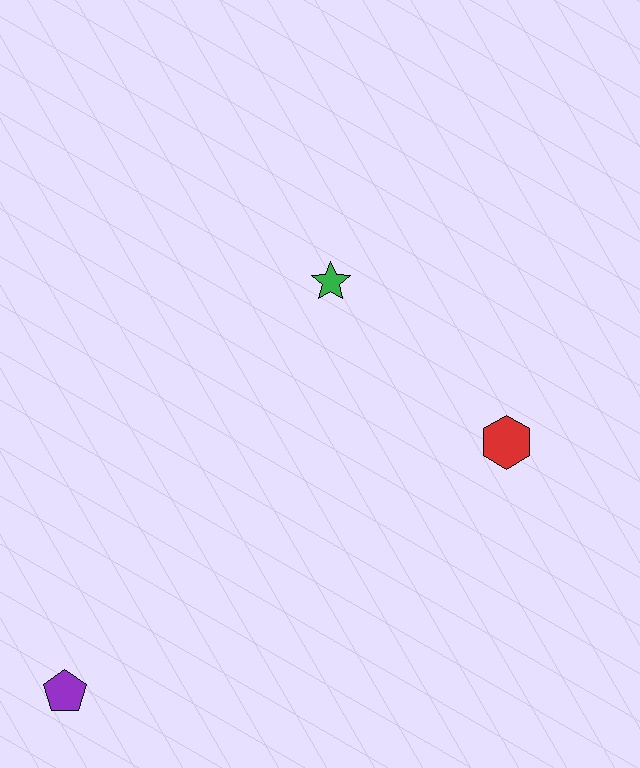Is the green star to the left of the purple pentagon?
No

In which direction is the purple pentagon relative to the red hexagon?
The purple pentagon is to the left of the red hexagon.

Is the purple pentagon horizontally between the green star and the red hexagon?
No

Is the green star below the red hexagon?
No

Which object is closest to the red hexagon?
The green star is closest to the red hexagon.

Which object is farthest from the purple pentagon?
The red hexagon is farthest from the purple pentagon.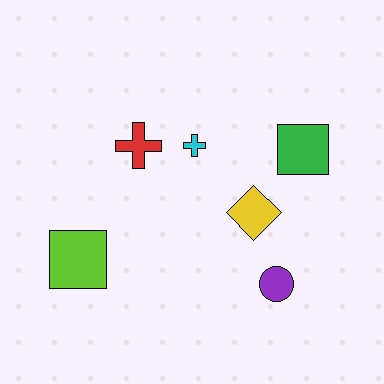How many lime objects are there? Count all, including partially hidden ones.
There is 1 lime object.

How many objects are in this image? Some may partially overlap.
There are 6 objects.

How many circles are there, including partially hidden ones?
There is 1 circle.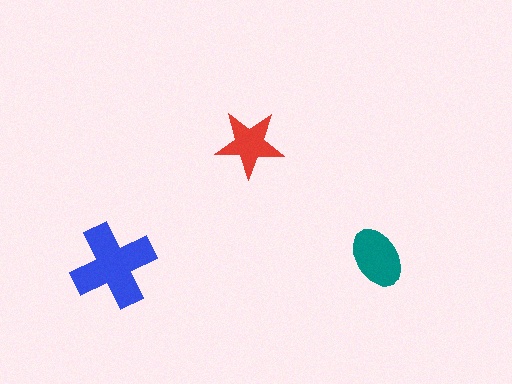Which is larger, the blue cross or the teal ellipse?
The blue cross.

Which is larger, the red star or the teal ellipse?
The teal ellipse.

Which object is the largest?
The blue cross.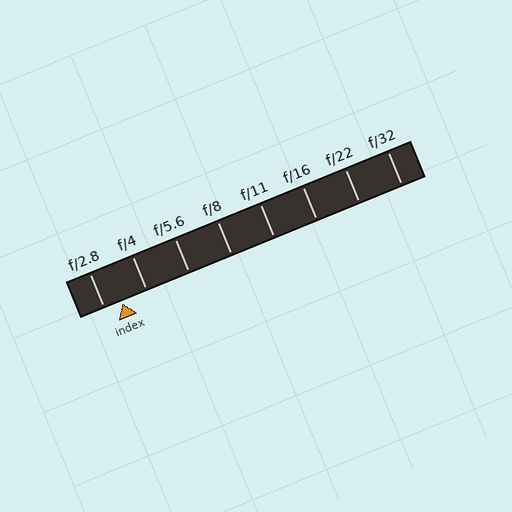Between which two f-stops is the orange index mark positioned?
The index mark is between f/2.8 and f/4.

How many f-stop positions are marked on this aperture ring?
There are 8 f-stop positions marked.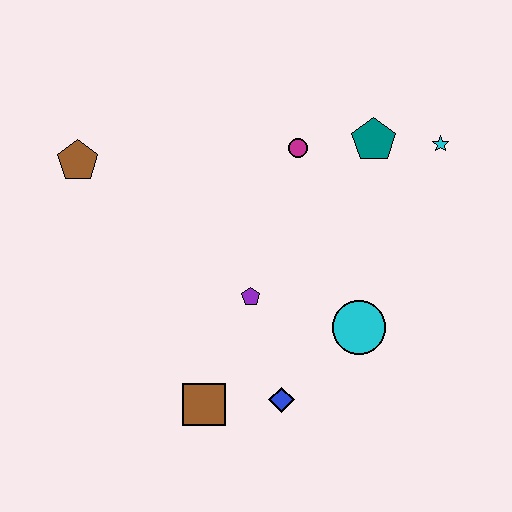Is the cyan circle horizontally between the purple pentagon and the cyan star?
Yes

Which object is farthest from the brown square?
The cyan star is farthest from the brown square.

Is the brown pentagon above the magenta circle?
No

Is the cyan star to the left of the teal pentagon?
No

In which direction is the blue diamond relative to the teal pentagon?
The blue diamond is below the teal pentagon.